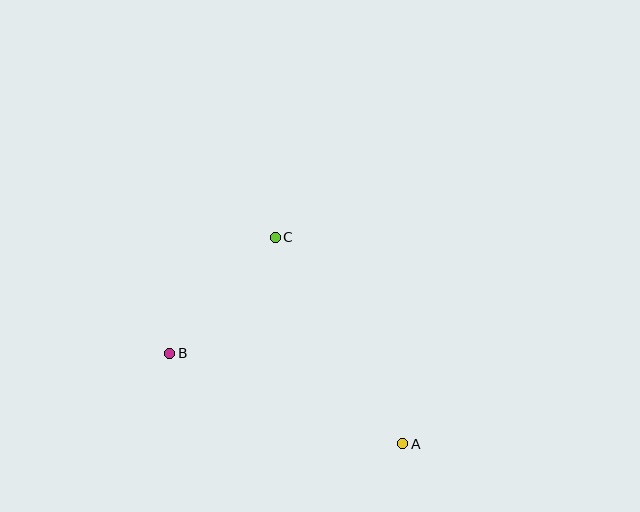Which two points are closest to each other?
Points B and C are closest to each other.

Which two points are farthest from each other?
Points A and B are farthest from each other.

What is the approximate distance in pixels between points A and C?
The distance between A and C is approximately 242 pixels.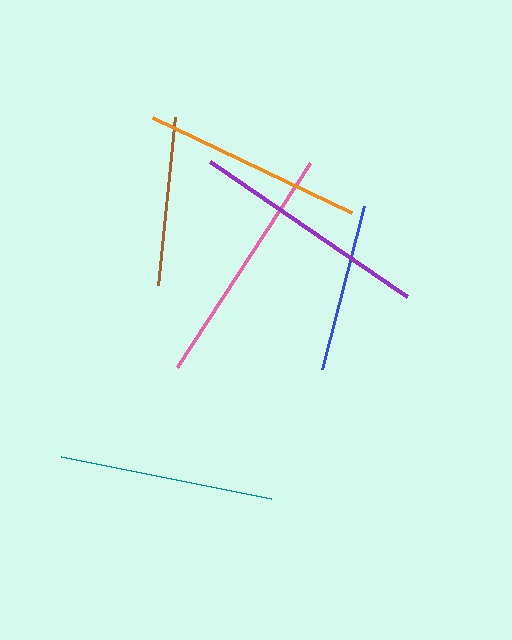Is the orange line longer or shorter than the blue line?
The orange line is longer than the blue line.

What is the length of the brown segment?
The brown segment is approximately 169 pixels long.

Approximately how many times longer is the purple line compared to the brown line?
The purple line is approximately 1.4 times the length of the brown line.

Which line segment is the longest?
The pink line is the longest at approximately 244 pixels.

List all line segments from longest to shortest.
From longest to shortest: pink, purple, orange, teal, brown, blue.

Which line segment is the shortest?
The blue line is the shortest at approximately 168 pixels.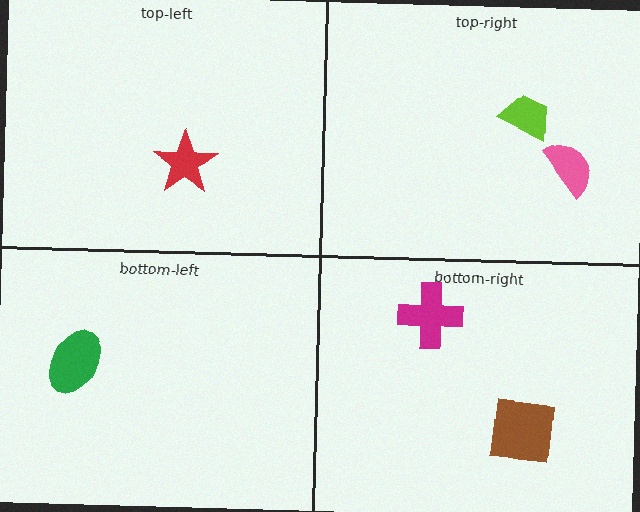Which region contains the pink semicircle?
The top-right region.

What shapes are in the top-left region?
The red star.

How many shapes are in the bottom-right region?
2.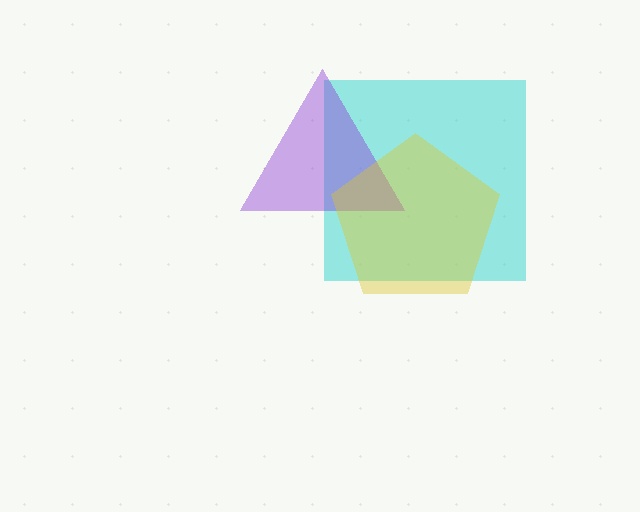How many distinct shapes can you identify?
There are 3 distinct shapes: a cyan square, a purple triangle, a yellow pentagon.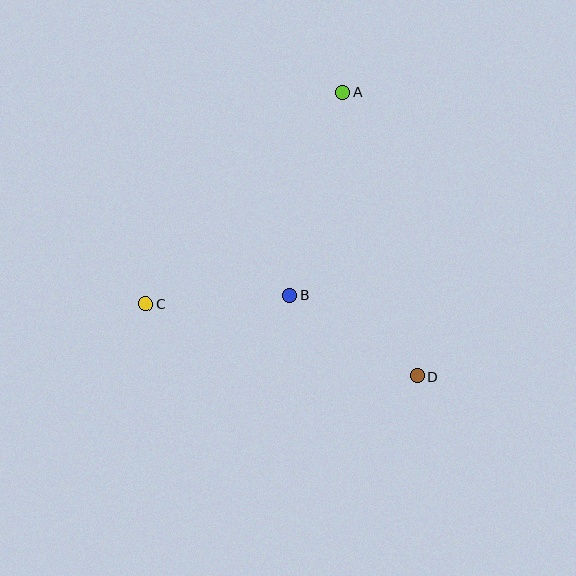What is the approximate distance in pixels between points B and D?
The distance between B and D is approximately 150 pixels.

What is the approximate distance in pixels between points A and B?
The distance between A and B is approximately 209 pixels.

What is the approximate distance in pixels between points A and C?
The distance between A and C is approximately 288 pixels.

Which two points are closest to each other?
Points B and C are closest to each other.